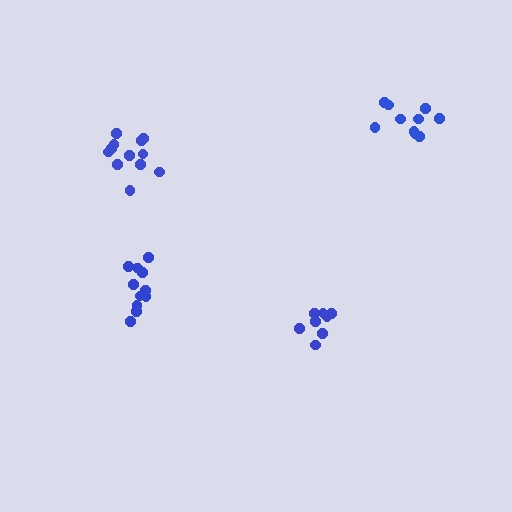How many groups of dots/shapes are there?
There are 4 groups.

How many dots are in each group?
Group 1: 11 dots, Group 2: 8 dots, Group 3: 10 dots, Group 4: 12 dots (41 total).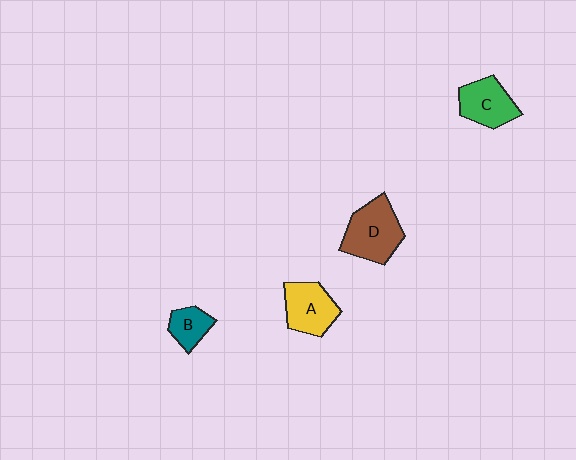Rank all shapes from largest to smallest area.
From largest to smallest: D (brown), A (yellow), C (green), B (teal).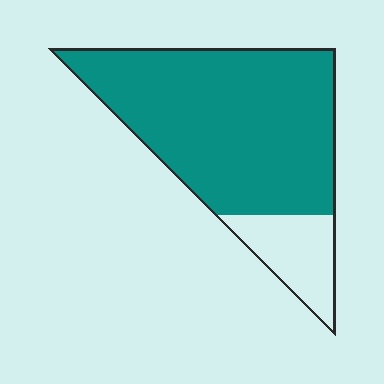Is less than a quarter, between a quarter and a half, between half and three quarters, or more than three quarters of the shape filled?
More than three quarters.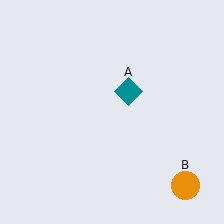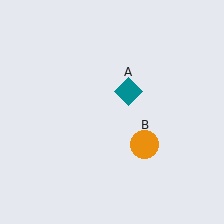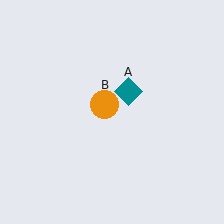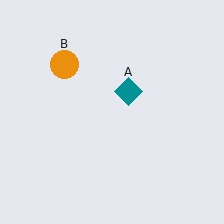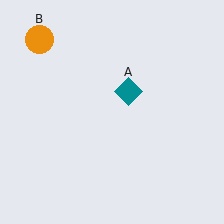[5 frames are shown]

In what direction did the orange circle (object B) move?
The orange circle (object B) moved up and to the left.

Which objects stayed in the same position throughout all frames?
Teal diamond (object A) remained stationary.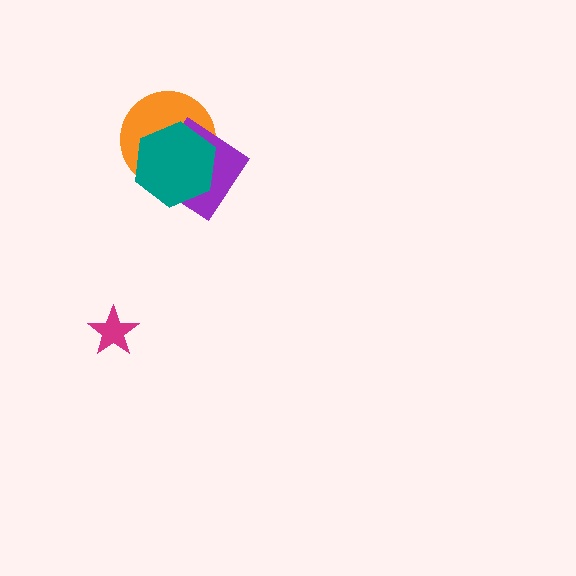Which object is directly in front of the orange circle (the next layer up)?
The purple diamond is directly in front of the orange circle.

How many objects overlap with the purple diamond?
2 objects overlap with the purple diamond.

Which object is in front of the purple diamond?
The teal hexagon is in front of the purple diamond.